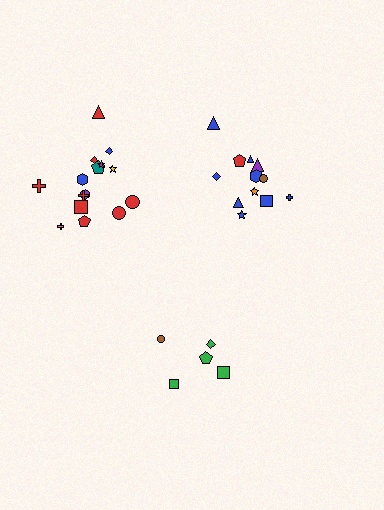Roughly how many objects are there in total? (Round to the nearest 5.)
Roughly 30 objects in total.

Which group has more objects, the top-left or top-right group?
The top-left group.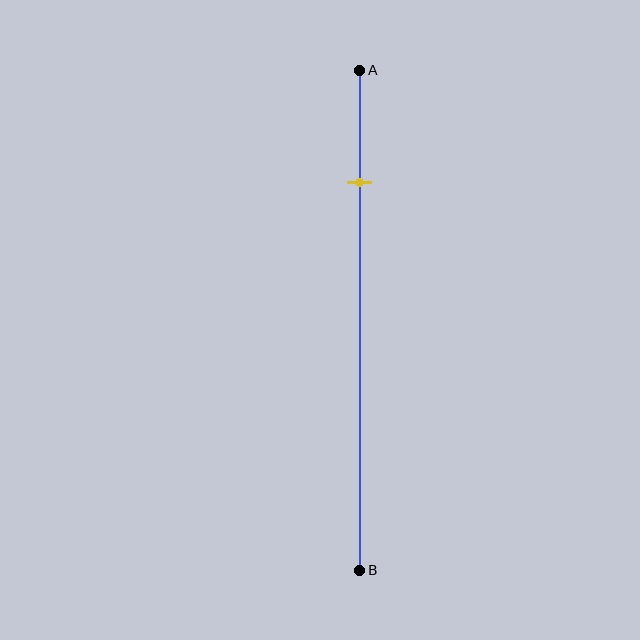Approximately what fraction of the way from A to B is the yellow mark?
The yellow mark is approximately 20% of the way from A to B.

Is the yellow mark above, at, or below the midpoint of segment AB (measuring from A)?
The yellow mark is above the midpoint of segment AB.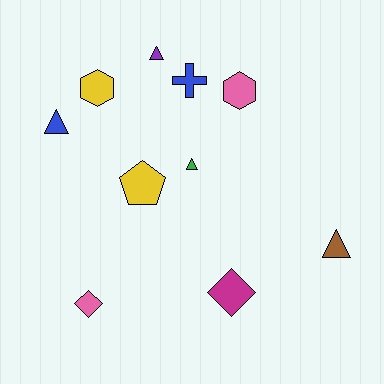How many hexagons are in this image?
There are 2 hexagons.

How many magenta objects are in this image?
There is 1 magenta object.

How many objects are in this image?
There are 10 objects.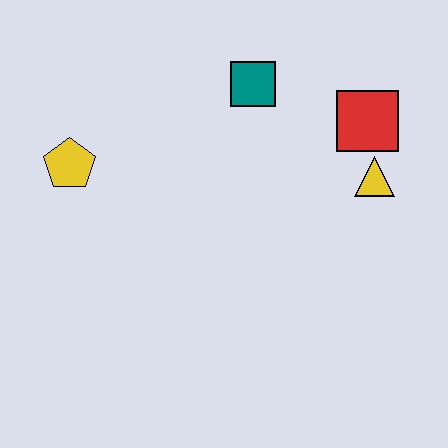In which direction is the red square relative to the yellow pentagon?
The red square is to the right of the yellow pentagon.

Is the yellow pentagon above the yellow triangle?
Yes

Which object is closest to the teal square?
The red square is closest to the teal square.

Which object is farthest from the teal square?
The yellow pentagon is farthest from the teal square.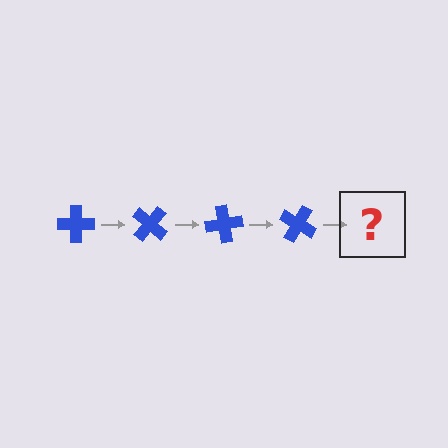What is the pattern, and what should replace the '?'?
The pattern is that the cross rotates 40 degrees each step. The '?' should be a blue cross rotated 160 degrees.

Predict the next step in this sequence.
The next step is a blue cross rotated 160 degrees.